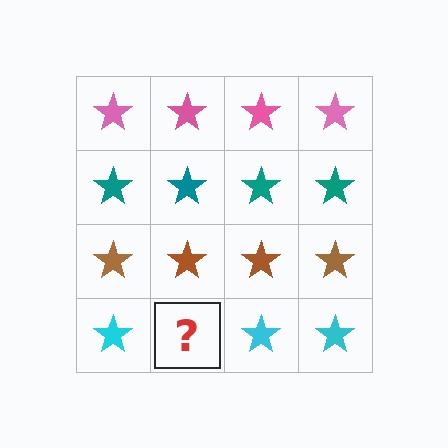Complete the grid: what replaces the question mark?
The question mark should be replaced with a cyan star.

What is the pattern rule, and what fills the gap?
The rule is that each row has a consistent color. The gap should be filled with a cyan star.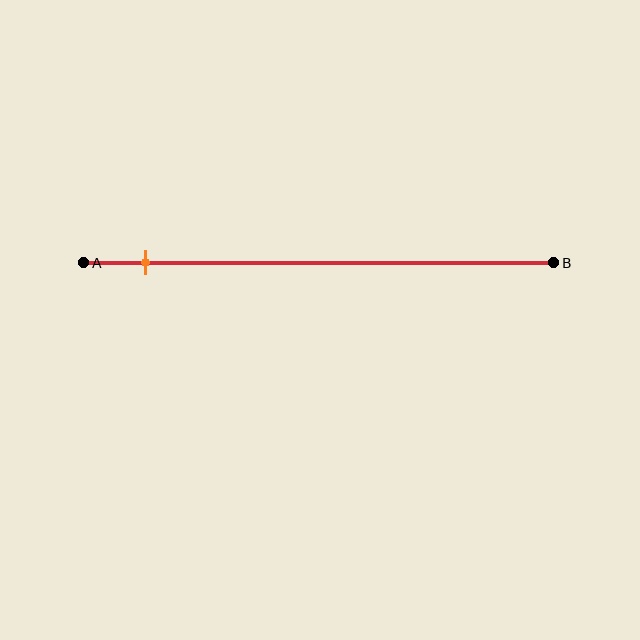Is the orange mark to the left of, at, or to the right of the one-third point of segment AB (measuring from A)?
The orange mark is to the left of the one-third point of segment AB.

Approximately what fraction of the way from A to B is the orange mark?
The orange mark is approximately 15% of the way from A to B.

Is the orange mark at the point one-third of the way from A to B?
No, the mark is at about 15% from A, not at the 33% one-third point.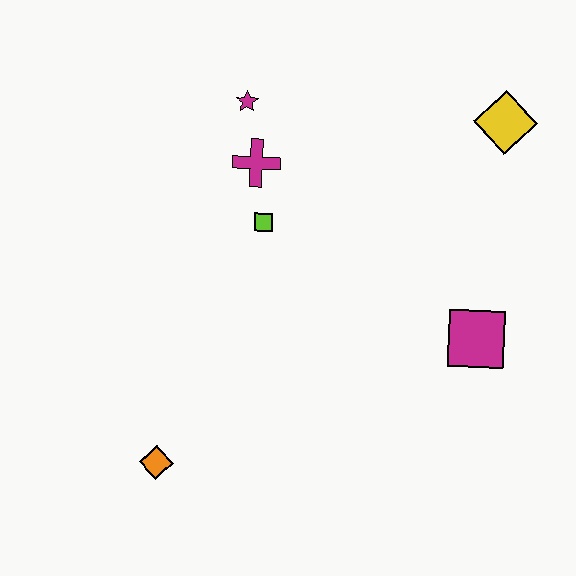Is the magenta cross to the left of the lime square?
Yes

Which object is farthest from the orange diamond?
The yellow diamond is farthest from the orange diamond.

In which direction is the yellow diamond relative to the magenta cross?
The yellow diamond is to the right of the magenta cross.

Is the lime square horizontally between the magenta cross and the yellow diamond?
Yes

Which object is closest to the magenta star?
The magenta cross is closest to the magenta star.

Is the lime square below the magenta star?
Yes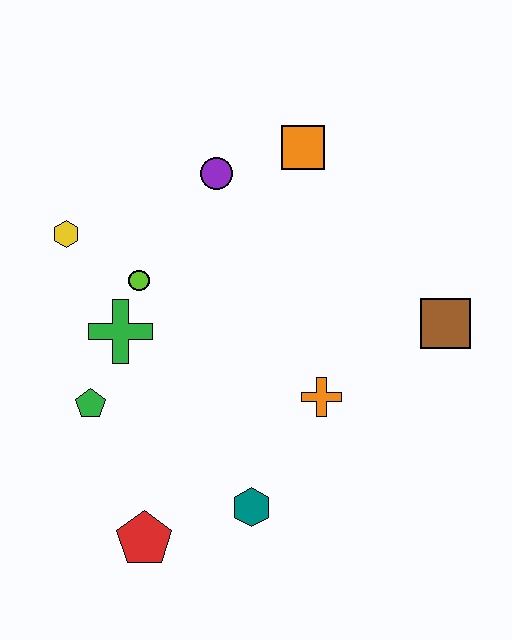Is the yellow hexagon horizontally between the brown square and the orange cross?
No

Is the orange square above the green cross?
Yes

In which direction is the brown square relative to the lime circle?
The brown square is to the right of the lime circle.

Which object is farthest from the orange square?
The red pentagon is farthest from the orange square.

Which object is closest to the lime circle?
The green cross is closest to the lime circle.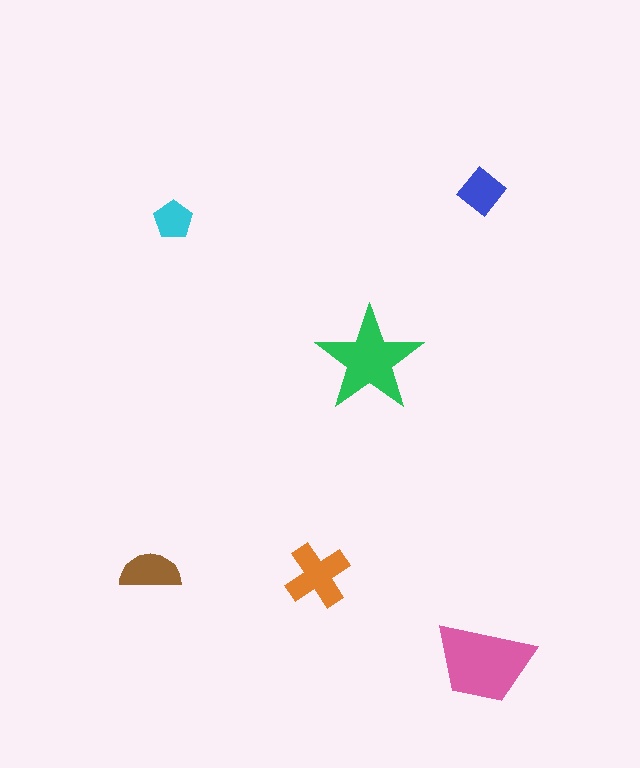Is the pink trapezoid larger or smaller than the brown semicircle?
Larger.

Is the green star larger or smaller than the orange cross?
Larger.